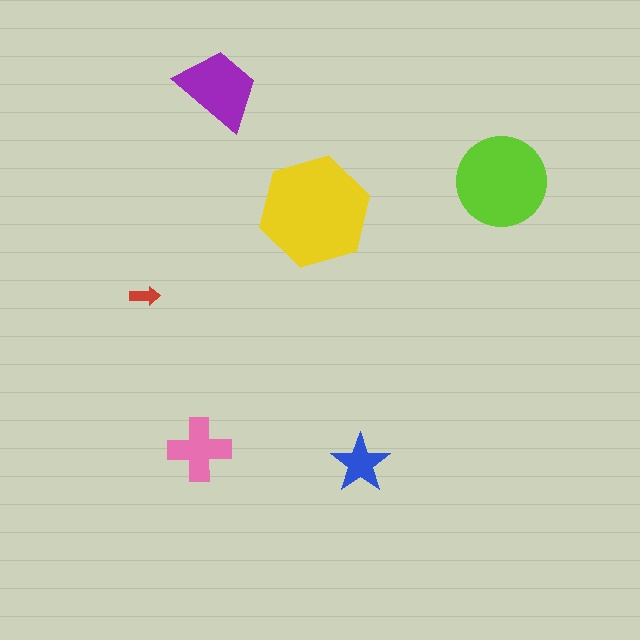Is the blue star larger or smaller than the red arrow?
Larger.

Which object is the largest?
The yellow hexagon.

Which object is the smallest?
The red arrow.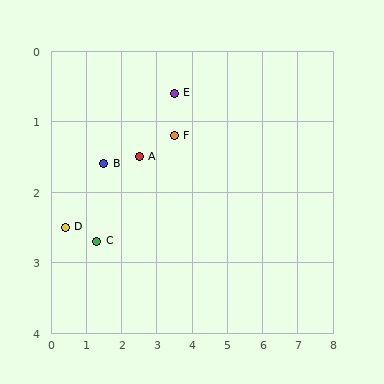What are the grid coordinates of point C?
Point C is at approximately (1.3, 2.7).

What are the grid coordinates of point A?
Point A is at approximately (2.5, 1.5).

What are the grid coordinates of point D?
Point D is at approximately (0.4, 2.5).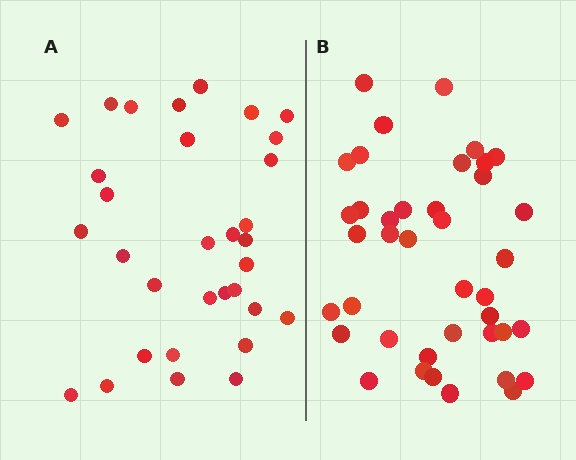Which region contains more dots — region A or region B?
Region B (the right region) has more dots.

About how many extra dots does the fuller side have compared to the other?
Region B has roughly 8 or so more dots than region A.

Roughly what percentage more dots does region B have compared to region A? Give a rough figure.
About 25% more.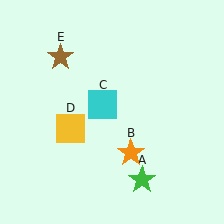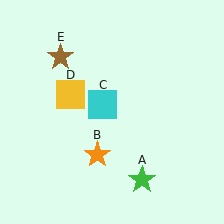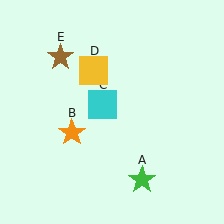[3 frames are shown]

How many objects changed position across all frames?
2 objects changed position: orange star (object B), yellow square (object D).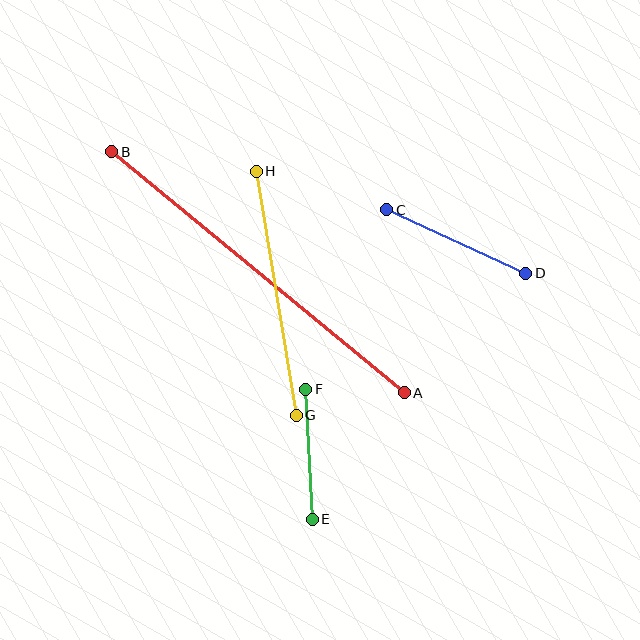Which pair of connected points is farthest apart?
Points A and B are farthest apart.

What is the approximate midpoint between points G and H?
The midpoint is at approximately (276, 293) pixels.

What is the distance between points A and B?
The distance is approximately 379 pixels.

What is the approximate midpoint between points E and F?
The midpoint is at approximately (309, 454) pixels.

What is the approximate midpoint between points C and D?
The midpoint is at approximately (456, 242) pixels.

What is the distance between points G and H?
The distance is approximately 247 pixels.